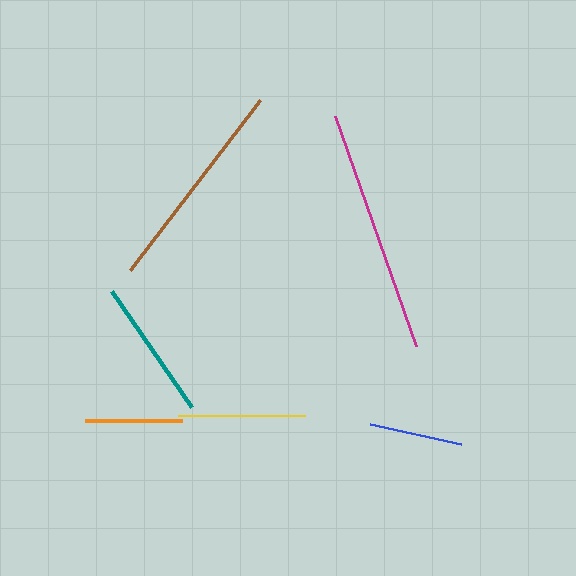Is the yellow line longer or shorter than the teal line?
The teal line is longer than the yellow line.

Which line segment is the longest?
The magenta line is the longest at approximately 244 pixels.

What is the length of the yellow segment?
The yellow segment is approximately 127 pixels long.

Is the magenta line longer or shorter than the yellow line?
The magenta line is longer than the yellow line.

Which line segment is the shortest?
The blue line is the shortest at approximately 93 pixels.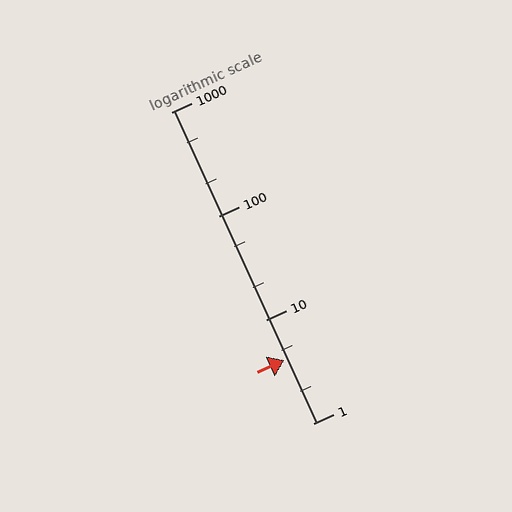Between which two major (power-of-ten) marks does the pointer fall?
The pointer is between 1 and 10.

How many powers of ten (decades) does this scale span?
The scale spans 3 decades, from 1 to 1000.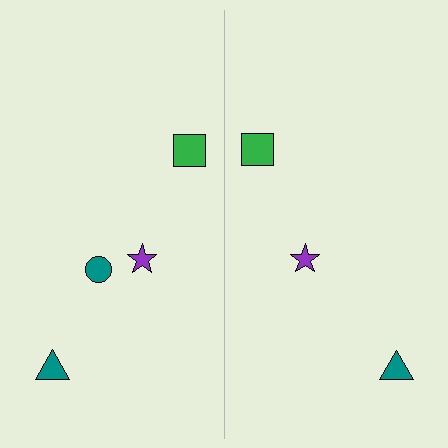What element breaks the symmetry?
A teal circle is missing from the right side.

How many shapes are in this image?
There are 7 shapes in this image.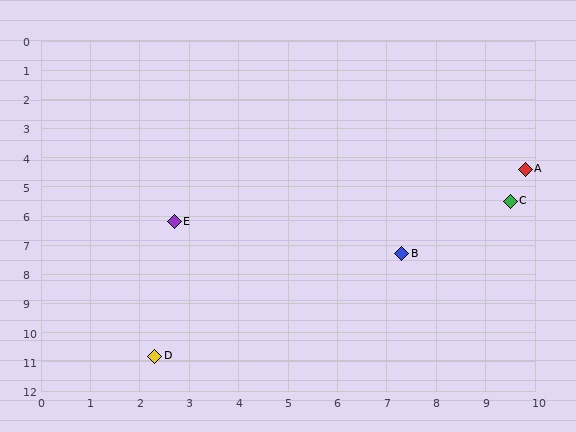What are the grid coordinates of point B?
Point B is at approximately (7.3, 7.3).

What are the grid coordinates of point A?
Point A is at approximately (9.8, 4.4).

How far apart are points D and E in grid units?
Points D and E are about 4.6 grid units apart.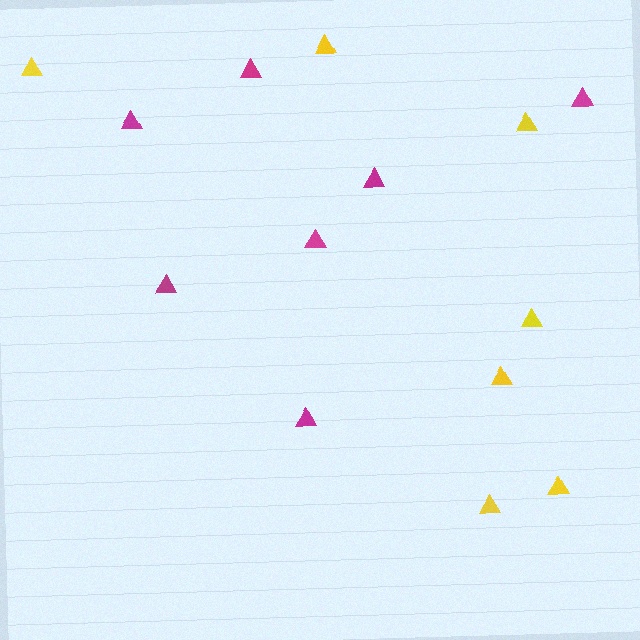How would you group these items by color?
There are 2 groups: one group of magenta triangles (7) and one group of yellow triangles (7).